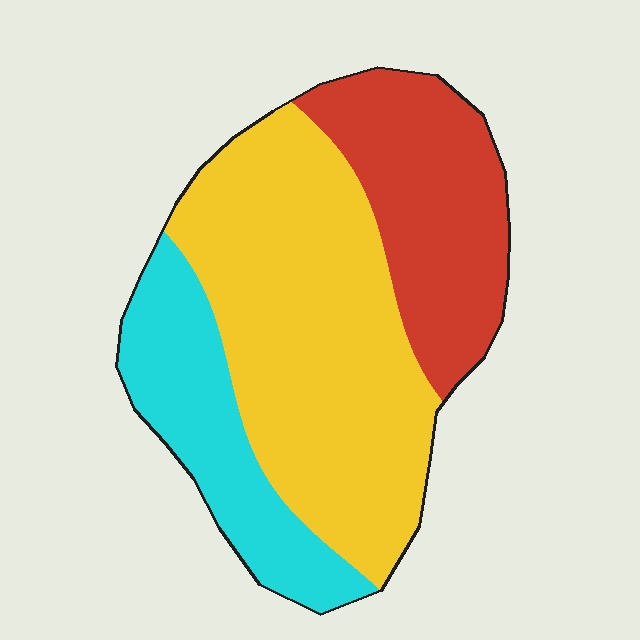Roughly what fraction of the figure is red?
Red covers about 25% of the figure.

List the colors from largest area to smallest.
From largest to smallest: yellow, red, cyan.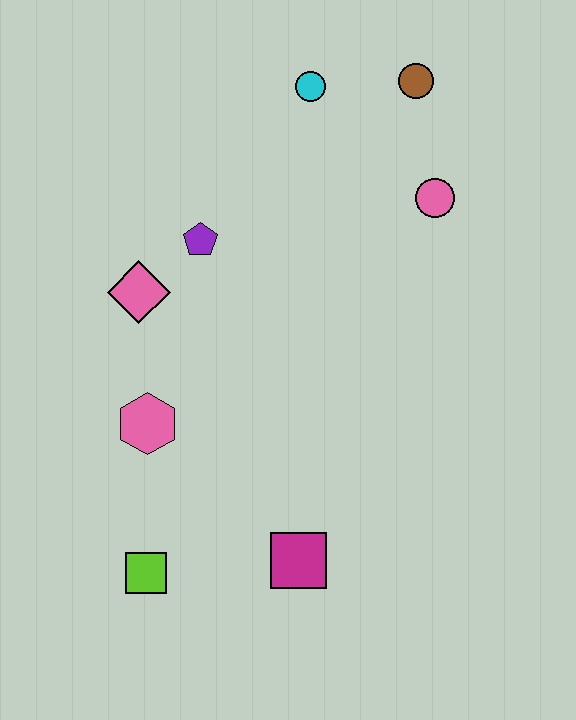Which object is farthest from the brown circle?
The lime square is farthest from the brown circle.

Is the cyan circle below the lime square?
No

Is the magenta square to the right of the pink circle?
No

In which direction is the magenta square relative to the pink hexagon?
The magenta square is to the right of the pink hexagon.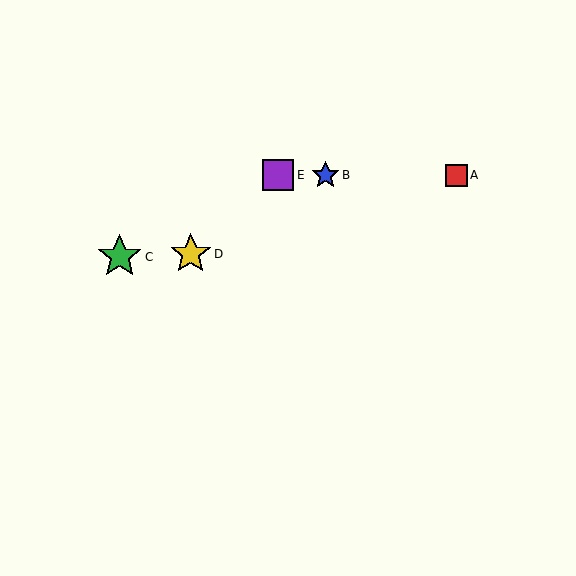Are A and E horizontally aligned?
Yes, both are at y≈175.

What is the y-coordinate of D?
Object D is at y≈254.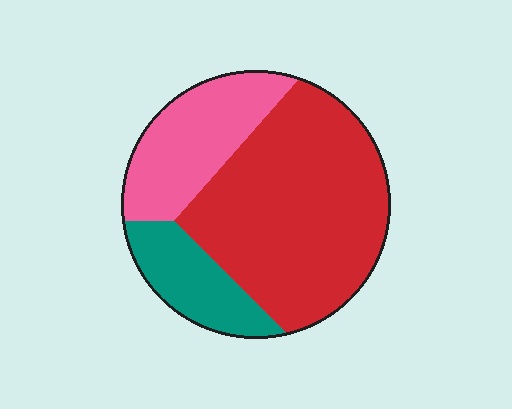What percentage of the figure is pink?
Pink takes up about one quarter (1/4) of the figure.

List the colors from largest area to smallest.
From largest to smallest: red, pink, teal.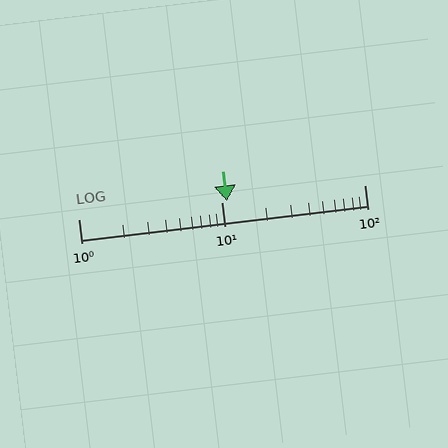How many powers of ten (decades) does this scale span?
The scale spans 2 decades, from 1 to 100.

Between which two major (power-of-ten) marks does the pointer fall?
The pointer is between 10 and 100.